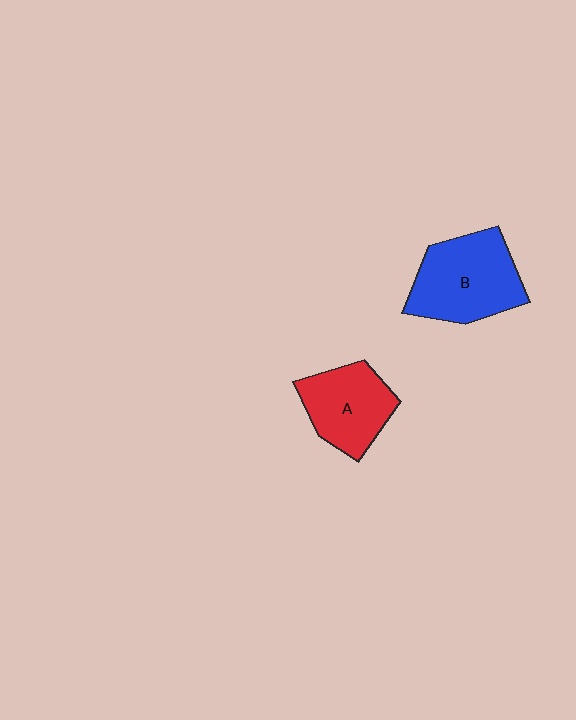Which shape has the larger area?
Shape B (blue).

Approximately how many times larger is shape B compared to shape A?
Approximately 1.3 times.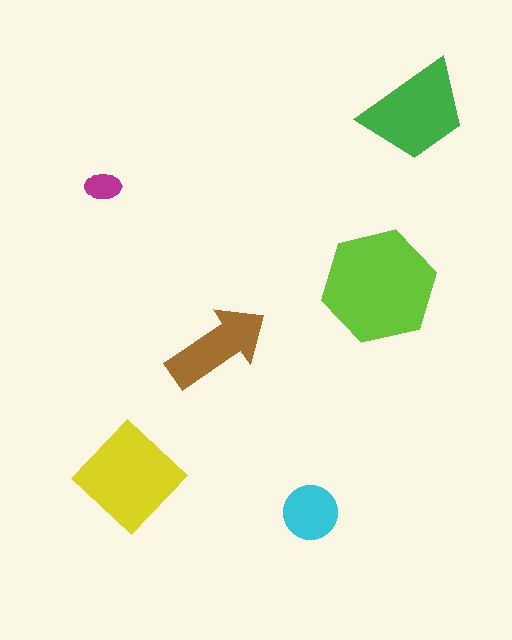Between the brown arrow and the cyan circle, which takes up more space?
The brown arrow.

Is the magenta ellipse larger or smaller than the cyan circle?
Smaller.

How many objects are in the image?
There are 6 objects in the image.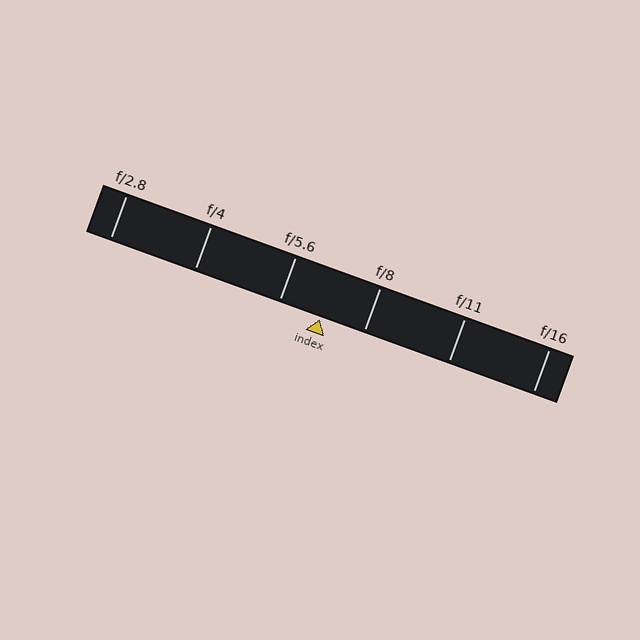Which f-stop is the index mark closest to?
The index mark is closest to f/5.6.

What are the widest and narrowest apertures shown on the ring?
The widest aperture shown is f/2.8 and the narrowest is f/16.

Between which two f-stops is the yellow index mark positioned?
The index mark is between f/5.6 and f/8.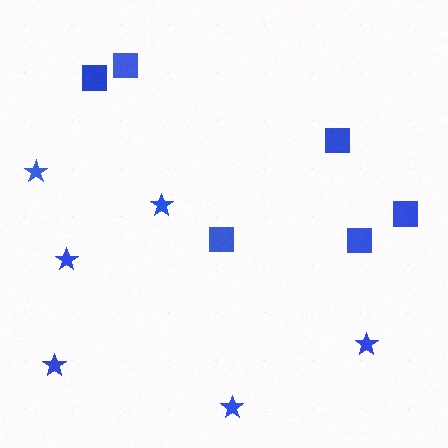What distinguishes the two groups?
There are 2 groups: one group of squares (6) and one group of stars (6).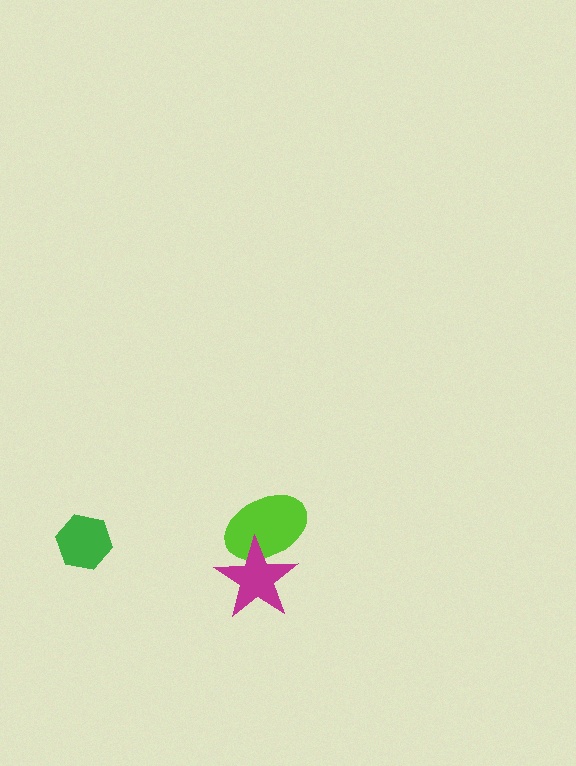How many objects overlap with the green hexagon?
0 objects overlap with the green hexagon.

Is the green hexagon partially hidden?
No, no other shape covers it.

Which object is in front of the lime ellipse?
The magenta star is in front of the lime ellipse.